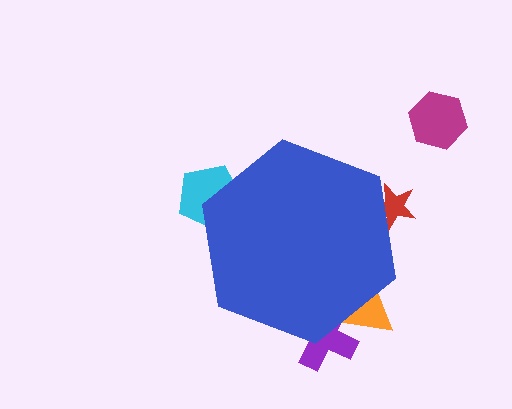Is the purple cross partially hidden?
Yes, the purple cross is partially hidden behind the blue hexagon.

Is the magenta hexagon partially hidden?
No, the magenta hexagon is fully visible.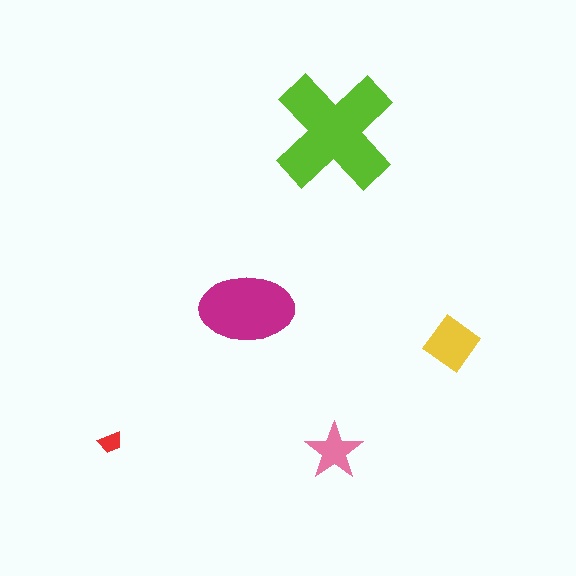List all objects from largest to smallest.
The lime cross, the magenta ellipse, the yellow diamond, the pink star, the red trapezoid.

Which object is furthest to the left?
The red trapezoid is leftmost.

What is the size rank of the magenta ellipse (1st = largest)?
2nd.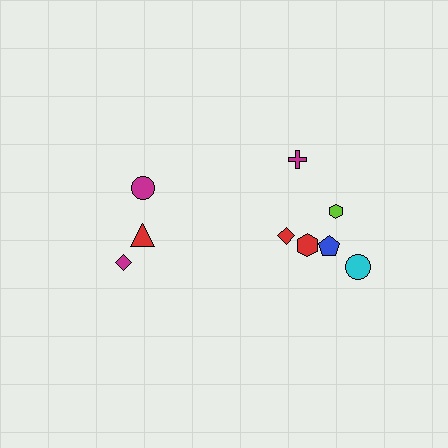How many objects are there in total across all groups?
There are 9 objects.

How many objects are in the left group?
There are 3 objects.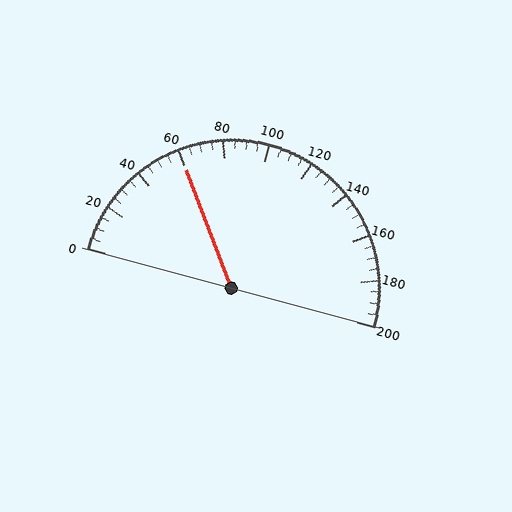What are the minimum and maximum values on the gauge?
The gauge ranges from 0 to 200.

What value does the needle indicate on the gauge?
The needle indicates approximately 60.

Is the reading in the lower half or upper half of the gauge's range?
The reading is in the lower half of the range (0 to 200).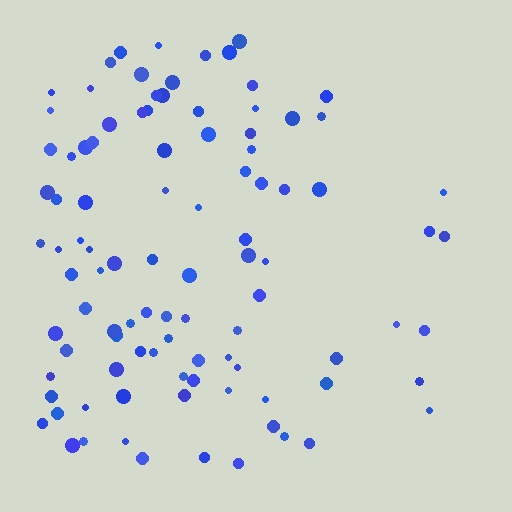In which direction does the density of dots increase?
From right to left, with the left side densest.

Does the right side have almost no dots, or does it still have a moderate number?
Still a moderate number, just noticeably fewer than the left.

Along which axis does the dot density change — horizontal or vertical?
Horizontal.